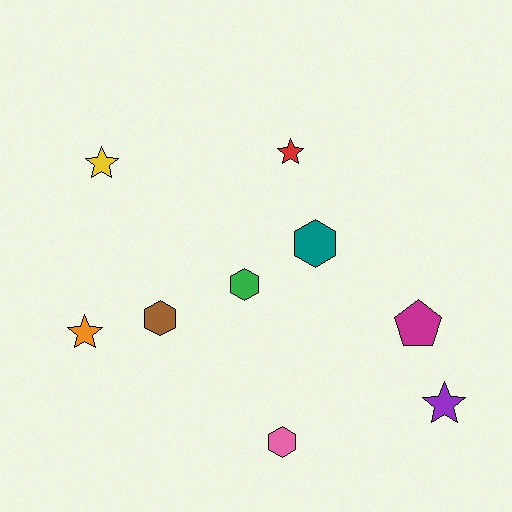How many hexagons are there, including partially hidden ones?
There are 4 hexagons.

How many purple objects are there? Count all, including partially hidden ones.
There is 1 purple object.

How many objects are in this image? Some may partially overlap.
There are 9 objects.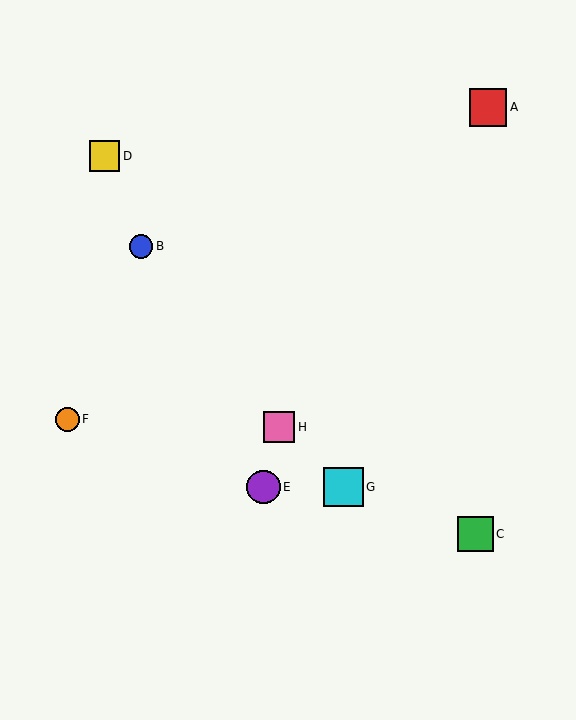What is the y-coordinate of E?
Object E is at y≈487.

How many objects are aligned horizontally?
2 objects (E, G) are aligned horizontally.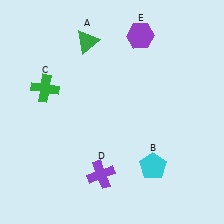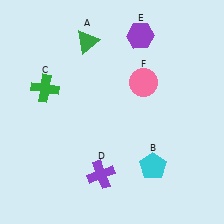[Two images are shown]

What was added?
A pink circle (F) was added in Image 2.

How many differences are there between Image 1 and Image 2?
There is 1 difference between the two images.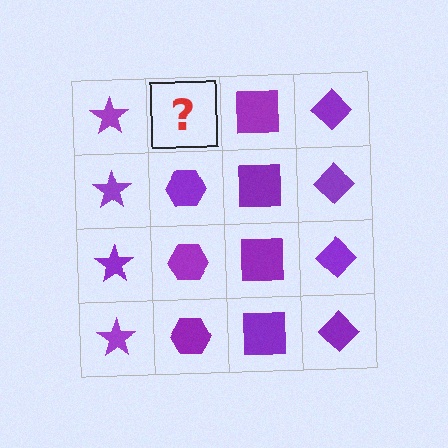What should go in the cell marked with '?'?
The missing cell should contain a purple hexagon.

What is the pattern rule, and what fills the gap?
The rule is that each column has a consistent shape. The gap should be filled with a purple hexagon.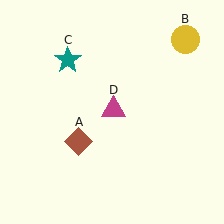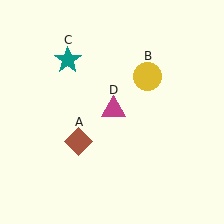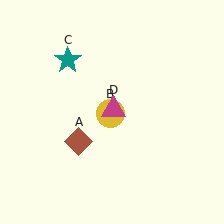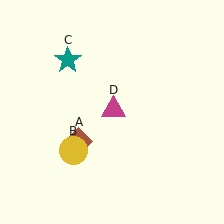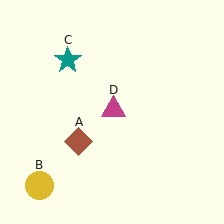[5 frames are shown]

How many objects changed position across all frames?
1 object changed position: yellow circle (object B).